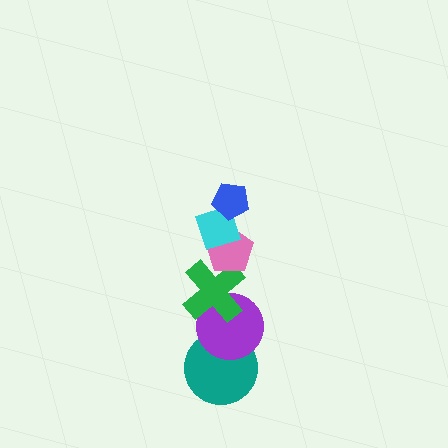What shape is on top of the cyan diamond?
The blue pentagon is on top of the cyan diamond.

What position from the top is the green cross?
The green cross is 4th from the top.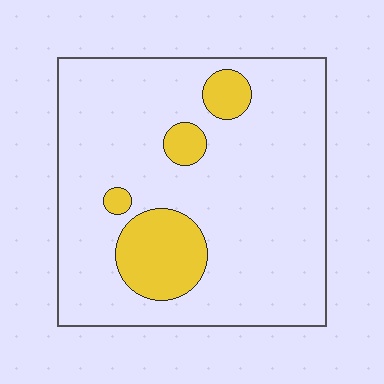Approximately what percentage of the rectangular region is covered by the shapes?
Approximately 15%.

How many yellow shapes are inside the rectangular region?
4.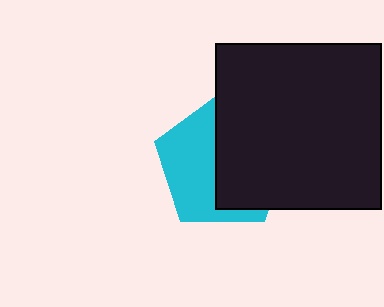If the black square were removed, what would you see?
You would see the complete cyan pentagon.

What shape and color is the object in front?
The object in front is a black square.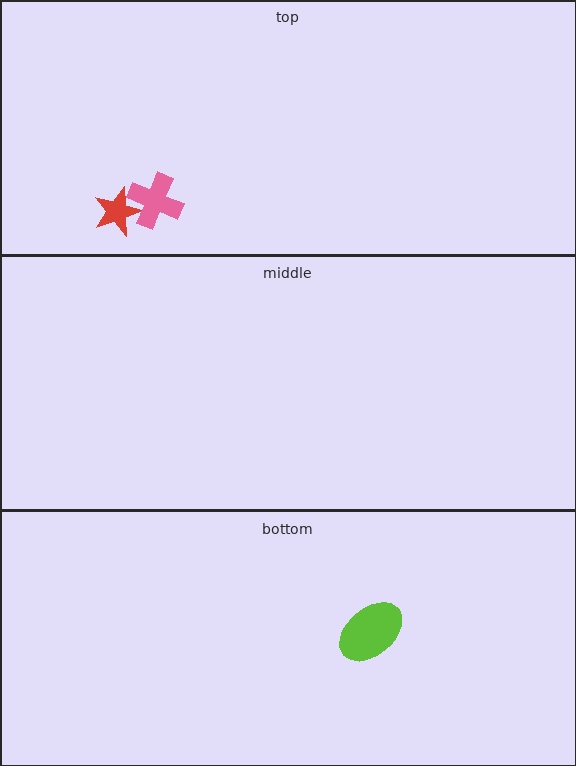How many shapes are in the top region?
2.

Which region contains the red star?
The top region.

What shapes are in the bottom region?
The lime ellipse.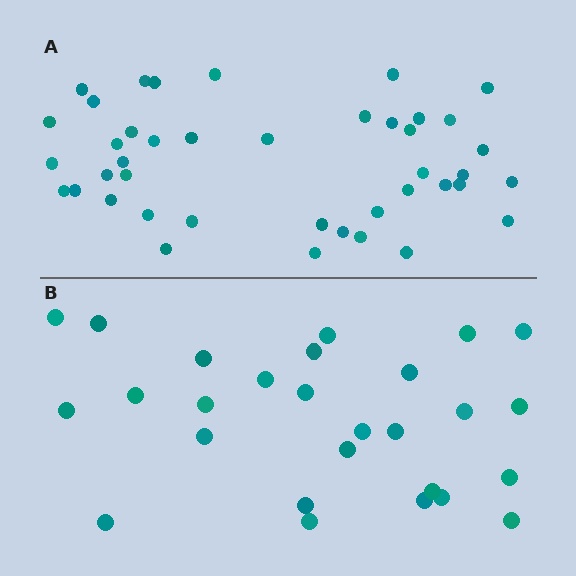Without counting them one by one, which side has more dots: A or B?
Region A (the top region) has more dots.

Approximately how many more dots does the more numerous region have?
Region A has approximately 15 more dots than region B.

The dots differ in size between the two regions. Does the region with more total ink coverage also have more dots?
No. Region B has more total ink coverage because its dots are larger, but region A actually contains more individual dots. Total area can be misleading — the number of items is what matters here.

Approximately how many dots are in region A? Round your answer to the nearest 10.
About 40 dots. (The exact count is 42, which rounds to 40.)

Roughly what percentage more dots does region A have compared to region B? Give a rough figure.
About 55% more.